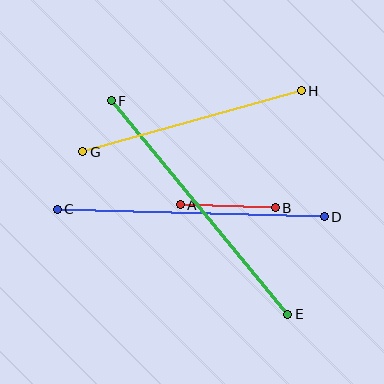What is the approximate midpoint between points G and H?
The midpoint is at approximately (192, 121) pixels.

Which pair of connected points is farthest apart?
Points E and F are farthest apart.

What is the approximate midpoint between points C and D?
The midpoint is at approximately (191, 213) pixels.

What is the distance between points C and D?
The distance is approximately 267 pixels.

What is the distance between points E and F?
The distance is approximately 277 pixels.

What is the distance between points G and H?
The distance is approximately 227 pixels.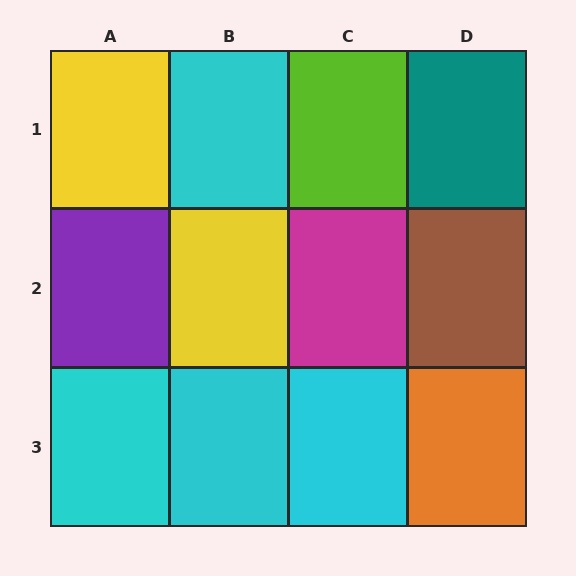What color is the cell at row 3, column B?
Cyan.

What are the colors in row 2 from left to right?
Purple, yellow, magenta, brown.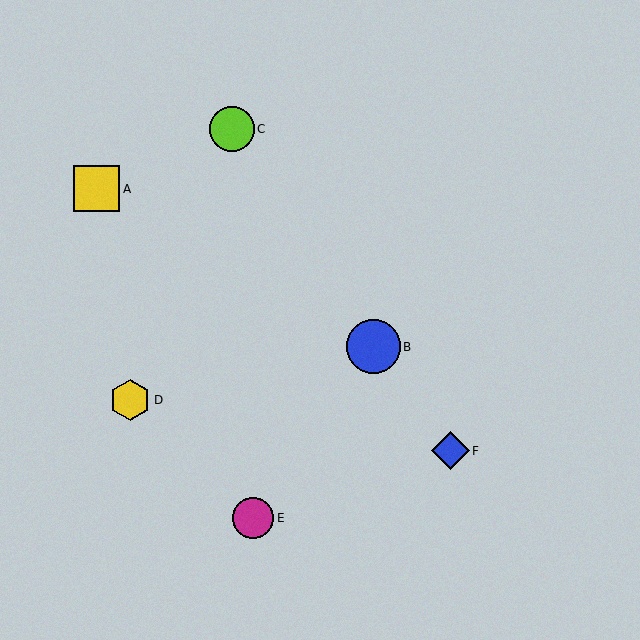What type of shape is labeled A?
Shape A is a yellow square.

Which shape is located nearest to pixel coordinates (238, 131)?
The lime circle (labeled C) at (232, 129) is nearest to that location.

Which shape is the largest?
The blue circle (labeled B) is the largest.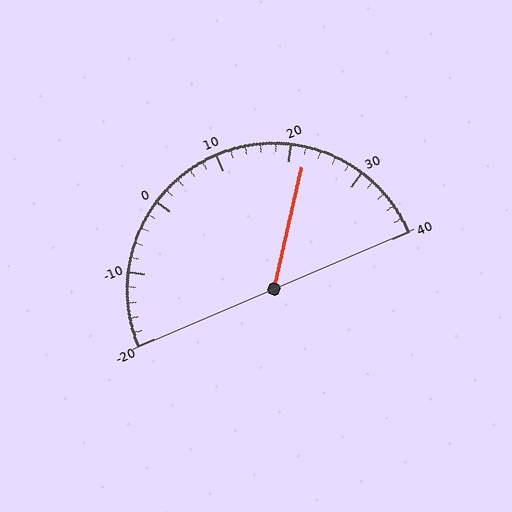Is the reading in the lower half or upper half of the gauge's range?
The reading is in the upper half of the range (-20 to 40).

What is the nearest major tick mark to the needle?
The nearest major tick mark is 20.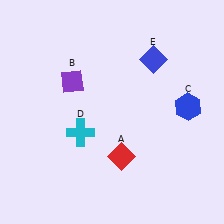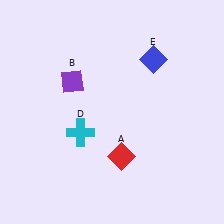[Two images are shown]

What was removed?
The blue hexagon (C) was removed in Image 2.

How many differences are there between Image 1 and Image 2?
There is 1 difference between the two images.